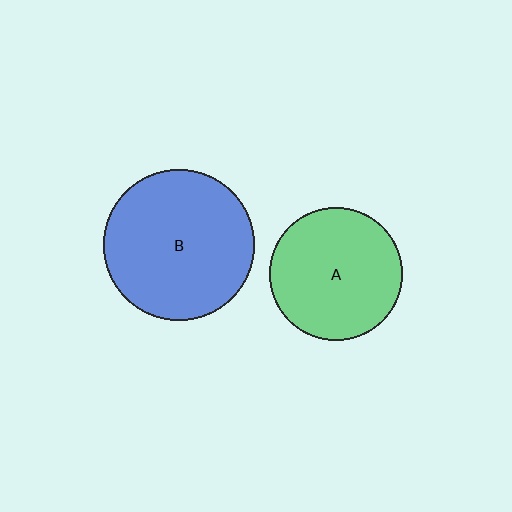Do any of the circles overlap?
No, none of the circles overlap.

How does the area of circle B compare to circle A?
Approximately 1.3 times.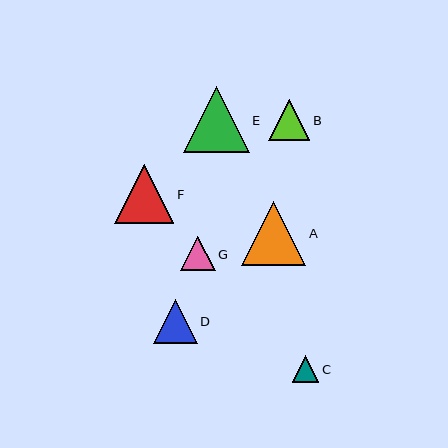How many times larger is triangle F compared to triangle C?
Triangle F is approximately 2.2 times the size of triangle C.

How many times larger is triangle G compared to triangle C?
Triangle G is approximately 1.3 times the size of triangle C.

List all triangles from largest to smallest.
From largest to smallest: E, A, F, D, B, G, C.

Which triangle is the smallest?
Triangle C is the smallest with a size of approximately 27 pixels.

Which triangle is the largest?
Triangle E is the largest with a size of approximately 66 pixels.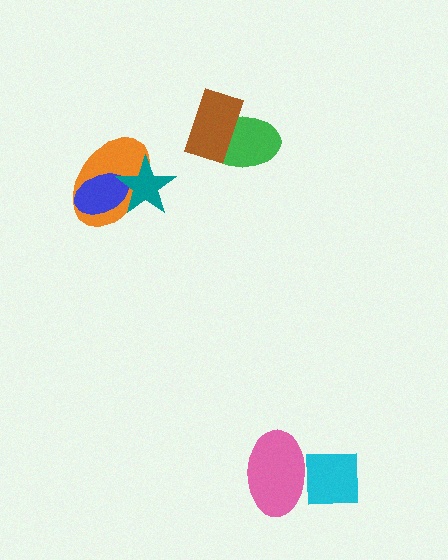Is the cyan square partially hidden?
Yes, it is partially covered by another shape.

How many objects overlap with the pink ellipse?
1 object overlaps with the pink ellipse.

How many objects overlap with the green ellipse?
1 object overlaps with the green ellipse.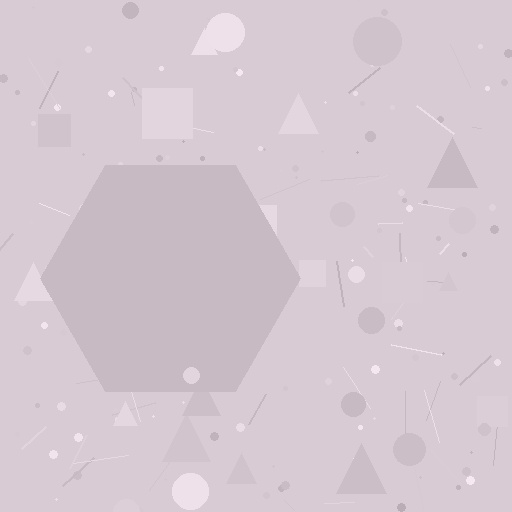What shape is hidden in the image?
A hexagon is hidden in the image.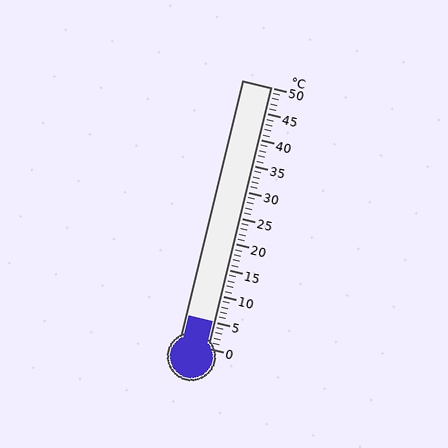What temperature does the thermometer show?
The thermometer shows approximately 5°C.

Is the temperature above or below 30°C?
The temperature is below 30°C.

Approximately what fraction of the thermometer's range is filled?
The thermometer is filled to approximately 10% of its range.